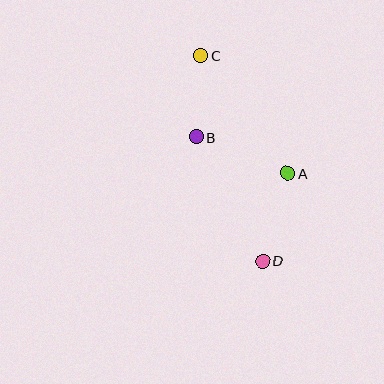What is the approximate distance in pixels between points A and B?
The distance between A and B is approximately 98 pixels.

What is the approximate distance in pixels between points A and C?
The distance between A and C is approximately 146 pixels.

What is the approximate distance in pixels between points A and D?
The distance between A and D is approximately 91 pixels.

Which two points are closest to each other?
Points B and C are closest to each other.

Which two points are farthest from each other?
Points C and D are farthest from each other.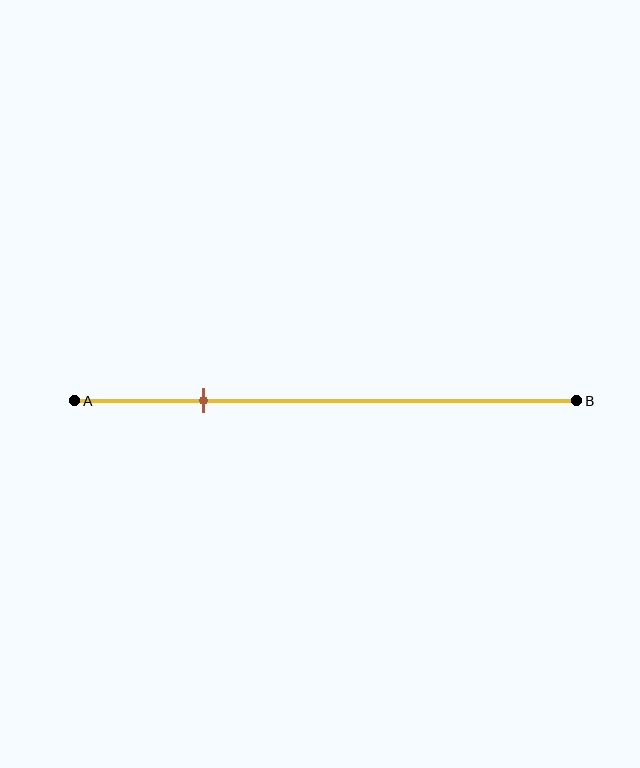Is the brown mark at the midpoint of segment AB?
No, the mark is at about 25% from A, not at the 50% midpoint.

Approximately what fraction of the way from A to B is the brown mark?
The brown mark is approximately 25% of the way from A to B.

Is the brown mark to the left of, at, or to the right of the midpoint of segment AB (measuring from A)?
The brown mark is to the left of the midpoint of segment AB.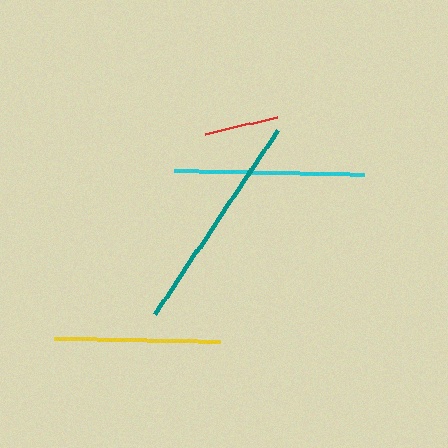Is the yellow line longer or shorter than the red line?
The yellow line is longer than the red line.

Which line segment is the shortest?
The red line is the shortest at approximately 74 pixels.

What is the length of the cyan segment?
The cyan segment is approximately 190 pixels long.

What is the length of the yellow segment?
The yellow segment is approximately 166 pixels long.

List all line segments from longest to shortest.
From longest to shortest: teal, cyan, yellow, red.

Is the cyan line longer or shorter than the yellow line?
The cyan line is longer than the yellow line.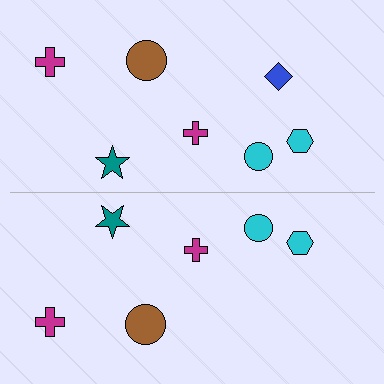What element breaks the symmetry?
A blue diamond is missing from the bottom side.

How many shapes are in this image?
There are 13 shapes in this image.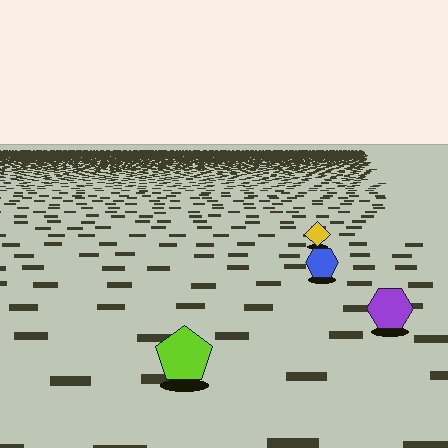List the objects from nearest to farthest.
From nearest to farthest: the lime pentagon, the purple hexagon, the blue hexagon, the yellow diamond.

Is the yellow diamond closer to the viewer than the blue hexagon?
No. The blue hexagon is closer — you can tell from the texture gradient: the ground texture is coarser near it.